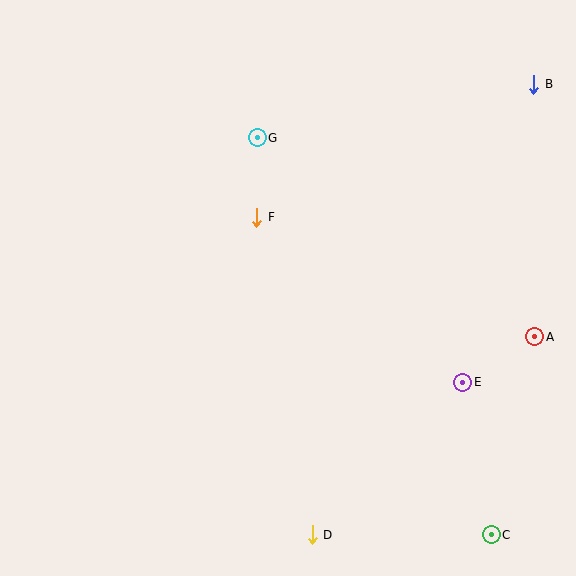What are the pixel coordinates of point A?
Point A is at (535, 337).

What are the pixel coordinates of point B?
Point B is at (534, 84).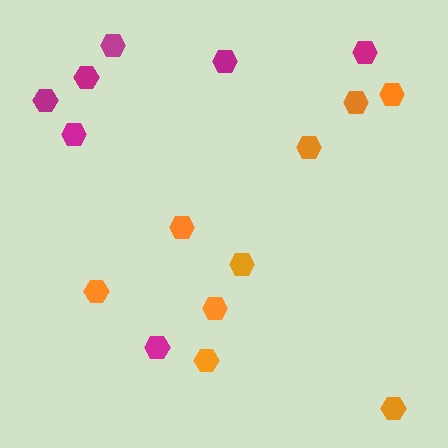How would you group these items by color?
There are 2 groups: one group of orange hexagons (9) and one group of magenta hexagons (7).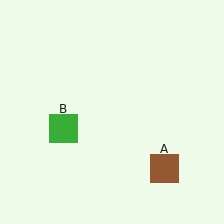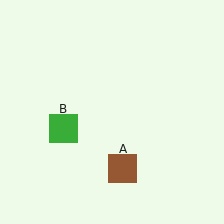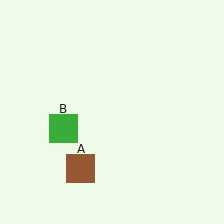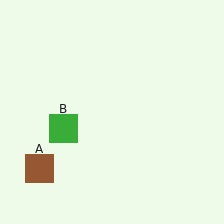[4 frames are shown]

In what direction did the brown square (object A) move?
The brown square (object A) moved left.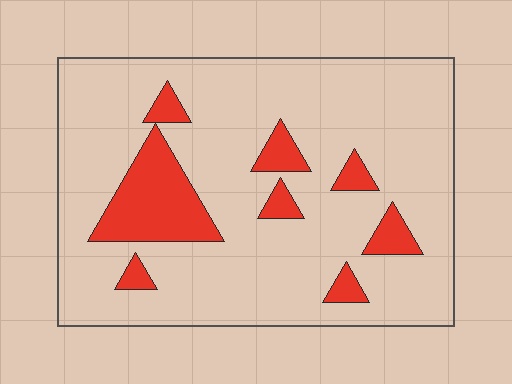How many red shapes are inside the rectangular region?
8.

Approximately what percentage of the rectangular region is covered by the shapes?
Approximately 15%.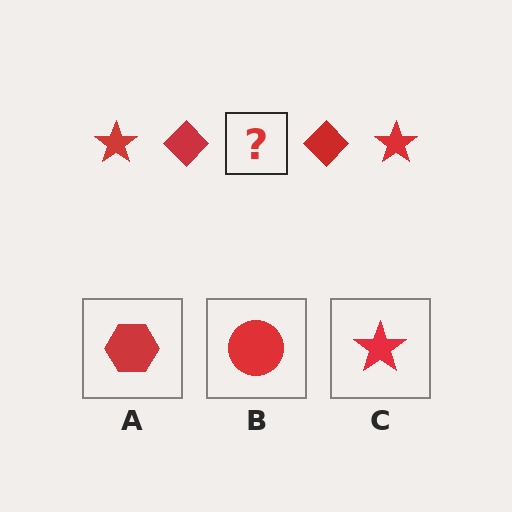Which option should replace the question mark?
Option C.